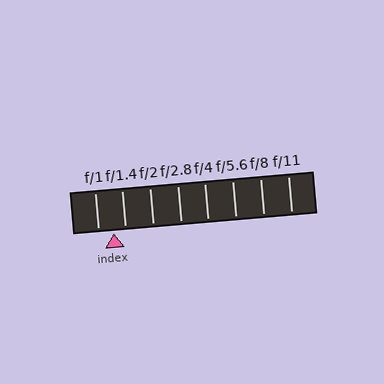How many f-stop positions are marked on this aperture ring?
There are 8 f-stop positions marked.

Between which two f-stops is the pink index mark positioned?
The index mark is between f/1 and f/1.4.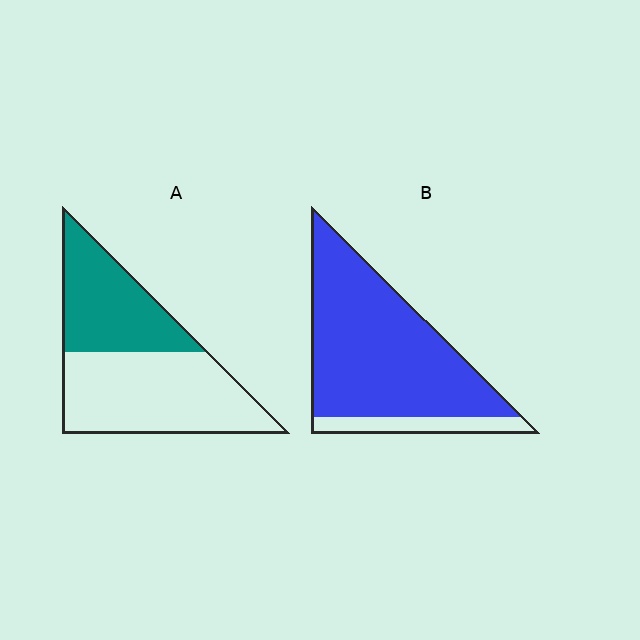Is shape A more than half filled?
No.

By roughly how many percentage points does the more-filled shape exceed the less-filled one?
By roughly 45 percentage points (B over A).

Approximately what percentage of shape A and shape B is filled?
A is approximately 40% and B is approximately 85%.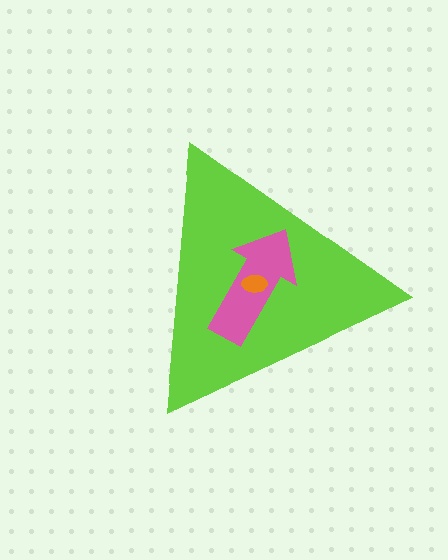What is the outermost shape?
The lime triangle.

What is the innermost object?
The orange ellipse.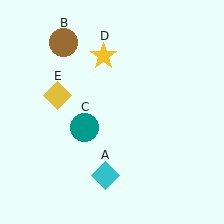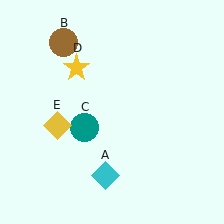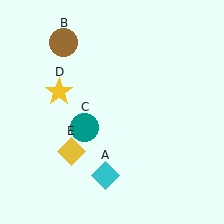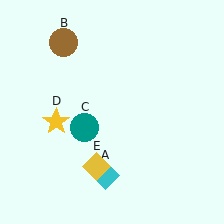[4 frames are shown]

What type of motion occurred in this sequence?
The yellow star (object D), yellow diamond (object E) rotated counterclockwise around the center of the scene.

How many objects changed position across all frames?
2 objects changed position: yellow star (object D), yellow diamond (object E).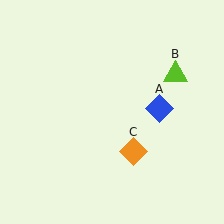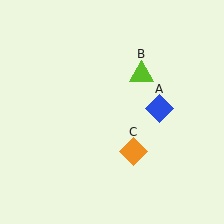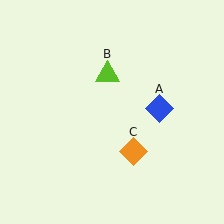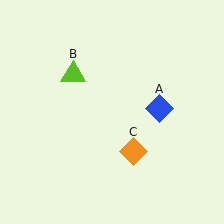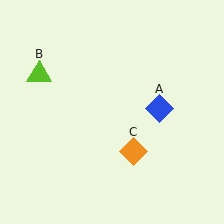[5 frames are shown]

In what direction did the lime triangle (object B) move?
The lime triangle (object B) moved left.